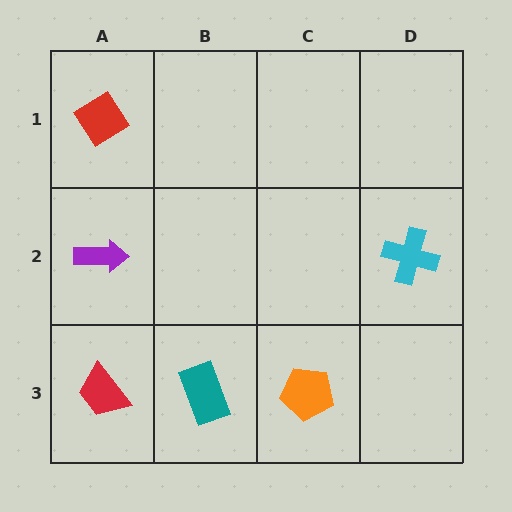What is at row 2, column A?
A purple arrow.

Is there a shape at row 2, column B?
No, that cell is empty.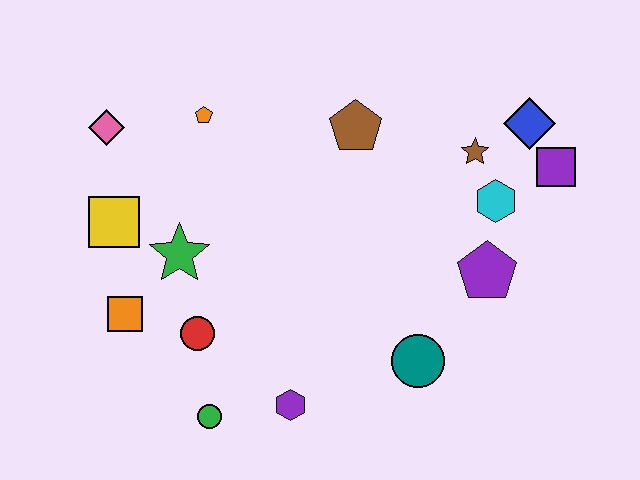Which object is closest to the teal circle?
The purple pentagon is closest to the teal circle.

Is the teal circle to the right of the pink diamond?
Yes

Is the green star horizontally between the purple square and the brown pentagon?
No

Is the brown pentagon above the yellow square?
Yes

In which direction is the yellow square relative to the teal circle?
The yellow square is to the left of the teal circle.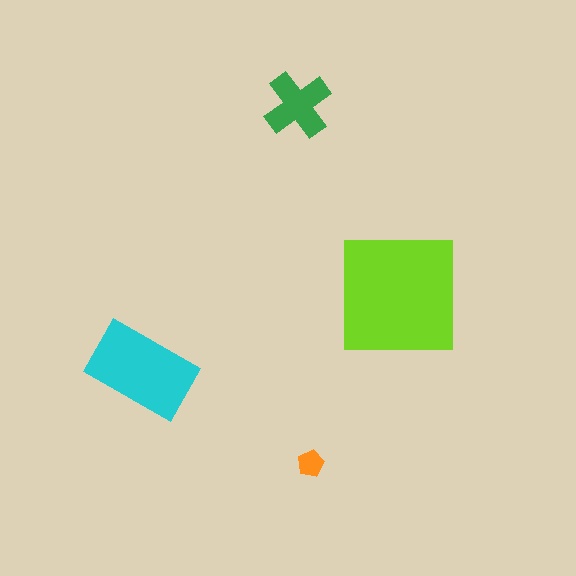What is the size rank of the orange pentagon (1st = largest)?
4th.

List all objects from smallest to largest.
The orange pentagon, the green cross, the cyan rectangle, the lime square.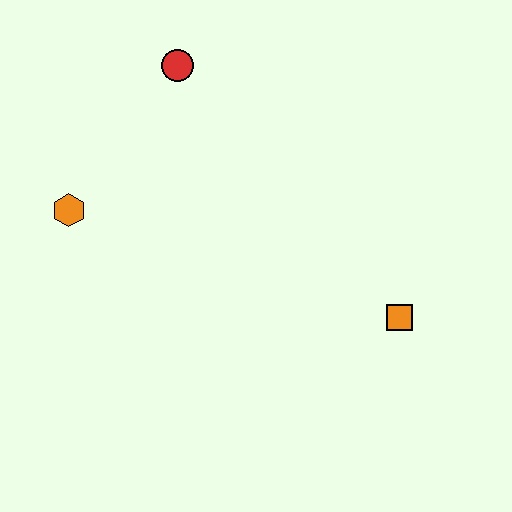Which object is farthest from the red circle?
The orange square is farthest from the red circle.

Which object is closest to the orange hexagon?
The red circle is closest to the orange hexagon.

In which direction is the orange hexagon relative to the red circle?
The orange hexagon is below the red circle.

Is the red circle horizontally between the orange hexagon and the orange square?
Yes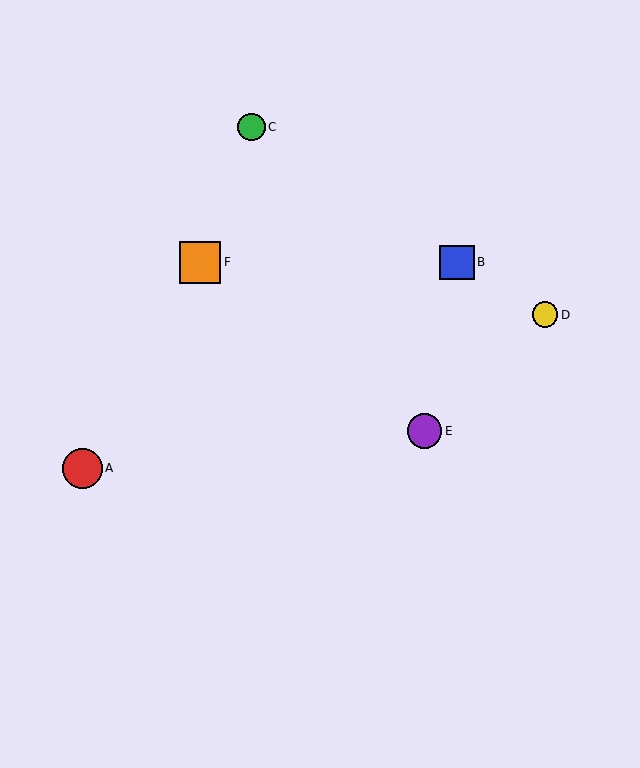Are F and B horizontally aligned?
Yes, both are at y≈262.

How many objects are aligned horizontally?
2 objects (B, F) are aligned horizontally.